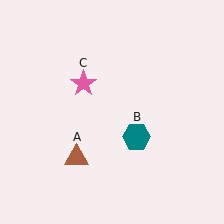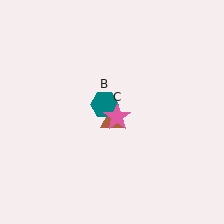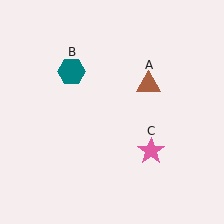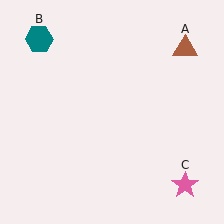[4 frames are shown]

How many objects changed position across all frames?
3 objects changed position: brown triangle (object A), teal hexagon (object B), pink star (object C).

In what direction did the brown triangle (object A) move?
The brown triangle (object A) moved up and to the right.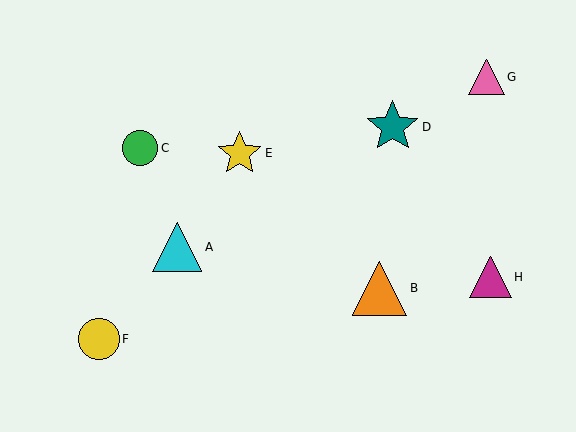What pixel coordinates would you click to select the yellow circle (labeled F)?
Click at (99, 339) to select the yellow circle F.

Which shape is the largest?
The orange triangle (labeled B) is the largest.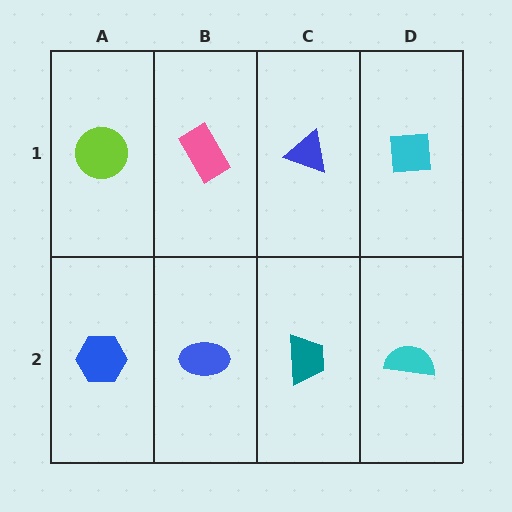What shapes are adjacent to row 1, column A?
A blue hexagon (row 2, column A), a pink rectangle (row 1, column B).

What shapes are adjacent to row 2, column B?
A pink rectangle (row 1, column B), a blue hexagon (row 2, column A), a teal trapezoid (row 2, column C).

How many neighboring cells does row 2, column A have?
2.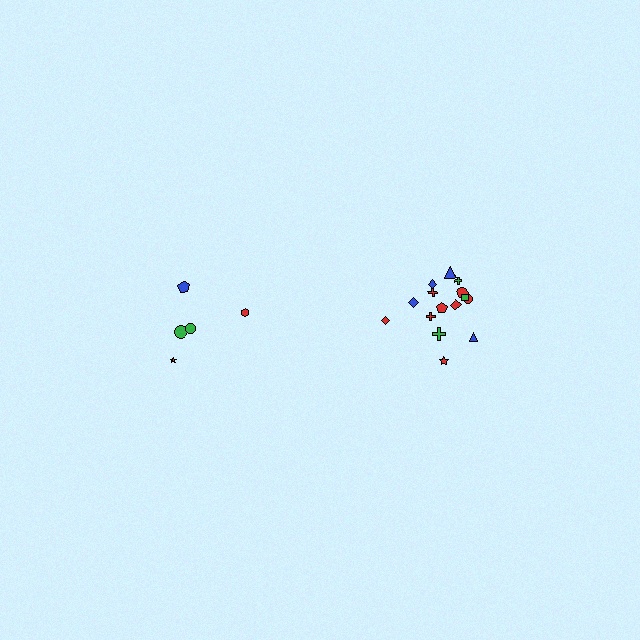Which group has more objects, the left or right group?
The right group.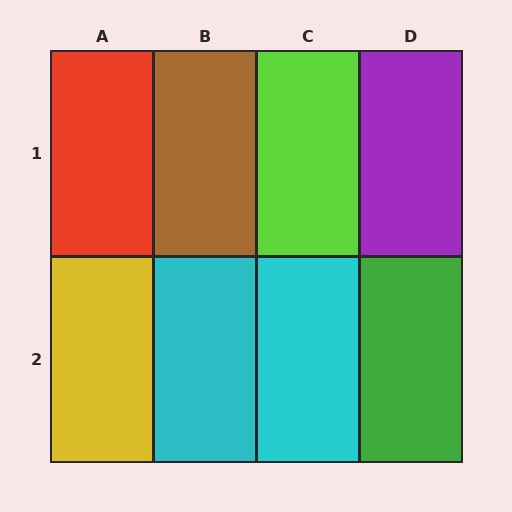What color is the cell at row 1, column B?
Brown.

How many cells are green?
1 cell is green.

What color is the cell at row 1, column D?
Purple.